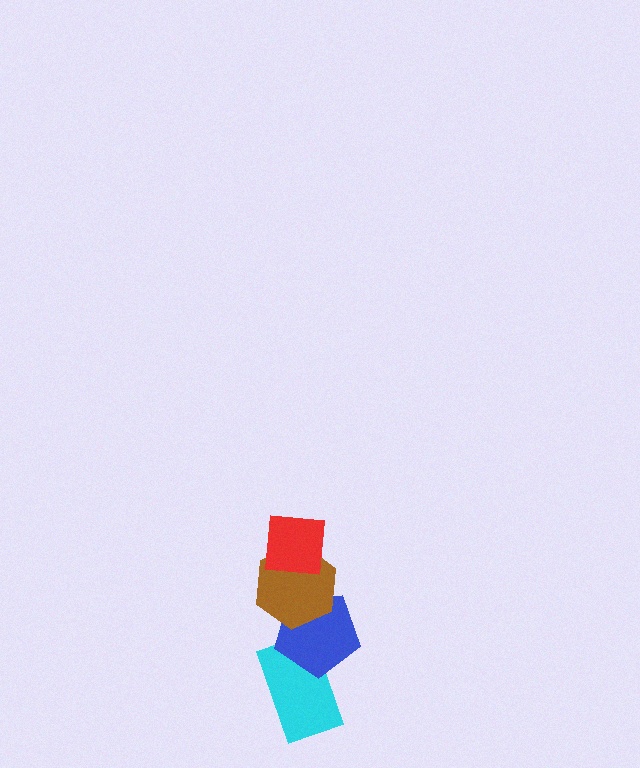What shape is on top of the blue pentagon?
The brown hexagon is on top of the blue pentagon.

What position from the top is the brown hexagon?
The brown hexagon is 2nd from the top.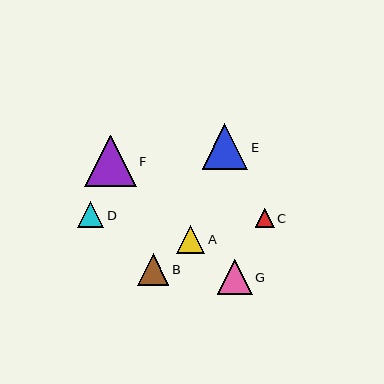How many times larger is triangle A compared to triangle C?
Triangle A is approximately 1.5 times the size of triangle C.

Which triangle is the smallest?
Triangle C is the smallest with a size of approximately 18 pixels.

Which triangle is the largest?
Triangle F is the largest with a size of approximately 52 pixels.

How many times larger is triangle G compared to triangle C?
Triangle G is approximately 1.9 times the size of triangle C.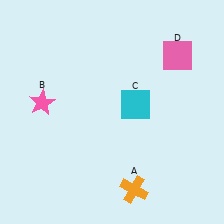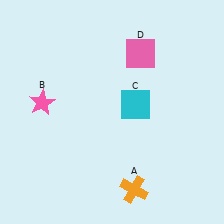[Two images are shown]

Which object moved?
The pink square (D) moved left.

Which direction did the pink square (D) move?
The pink square (D) moved left.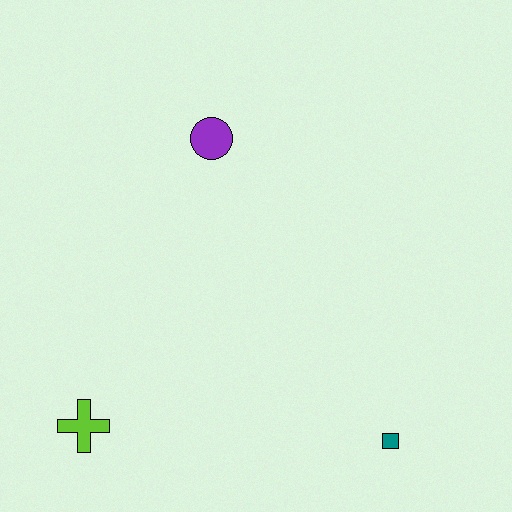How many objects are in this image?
There are 3 objects.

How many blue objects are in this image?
There are no blue objects.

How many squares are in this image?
There is 1 square.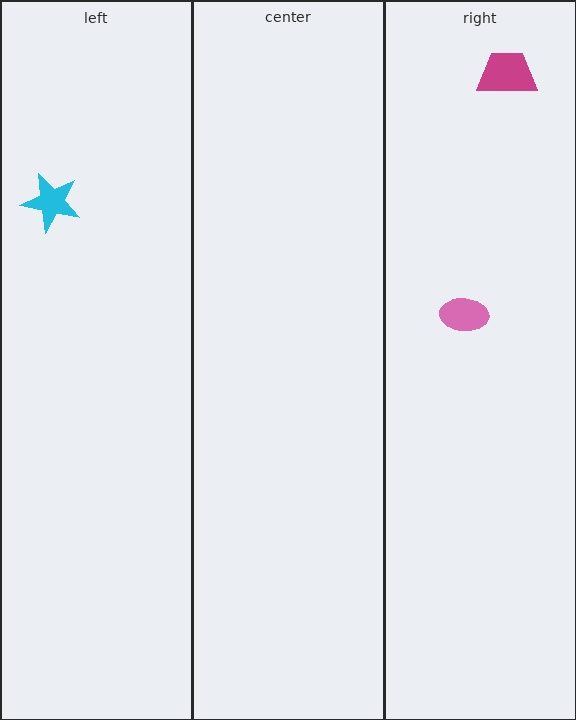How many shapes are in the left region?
1.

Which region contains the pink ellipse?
The right region.